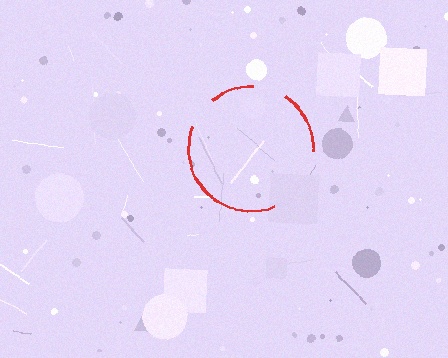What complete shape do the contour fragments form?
The contour fragments form a circle.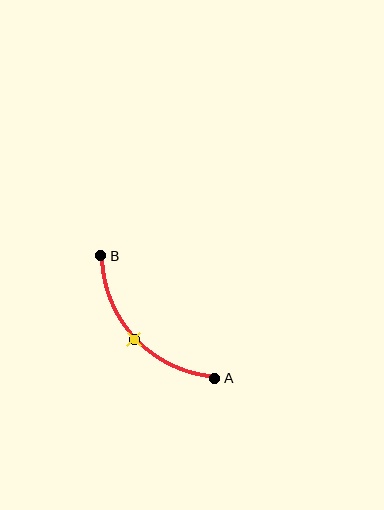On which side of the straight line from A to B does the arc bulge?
The arc bulges below and to the left of the straight line connecting A and B.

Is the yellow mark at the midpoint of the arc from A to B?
Yes. The yellow mark lies on the arc at equal arc-length from both A and B — it is the arc midpoint.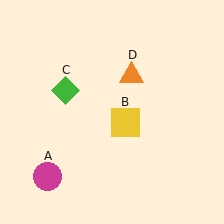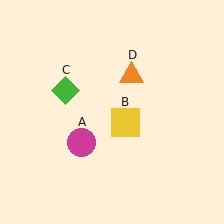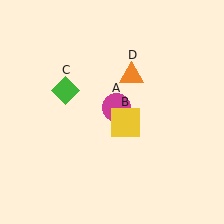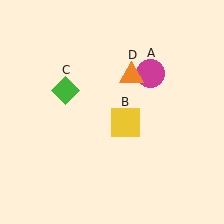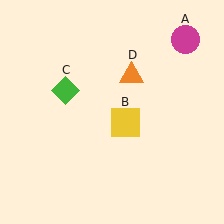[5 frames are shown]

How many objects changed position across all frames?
1 object changed position: magenta circle (object A).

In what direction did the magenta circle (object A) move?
The magenta circle (object A) moved up and to the right.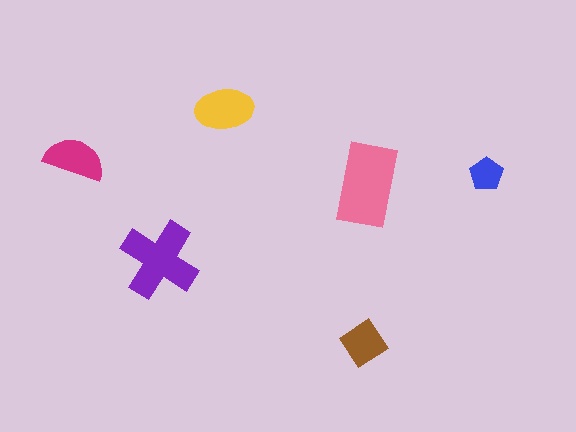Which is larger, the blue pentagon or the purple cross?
The purple cross.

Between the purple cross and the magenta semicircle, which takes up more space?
The purple cross.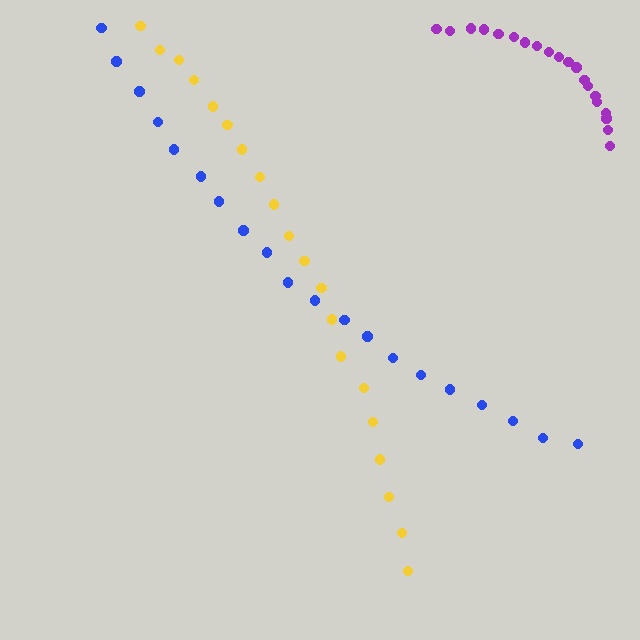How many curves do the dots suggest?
There are 3 distinct paths.